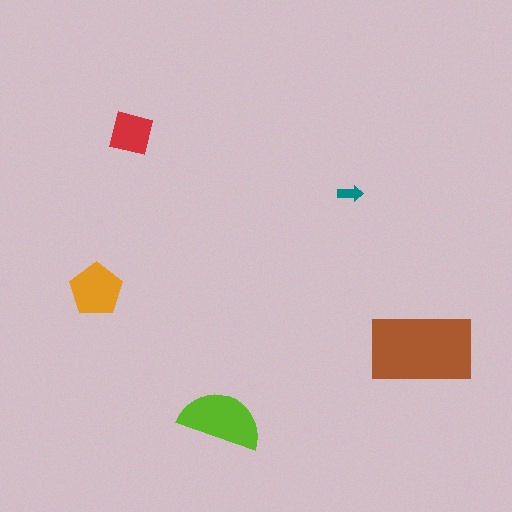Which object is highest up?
The red square is topmost.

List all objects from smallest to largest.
The teal arrow, the red square, the orange pentagon, the lime semicircle, the brown rectangle.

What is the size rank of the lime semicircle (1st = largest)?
2nd.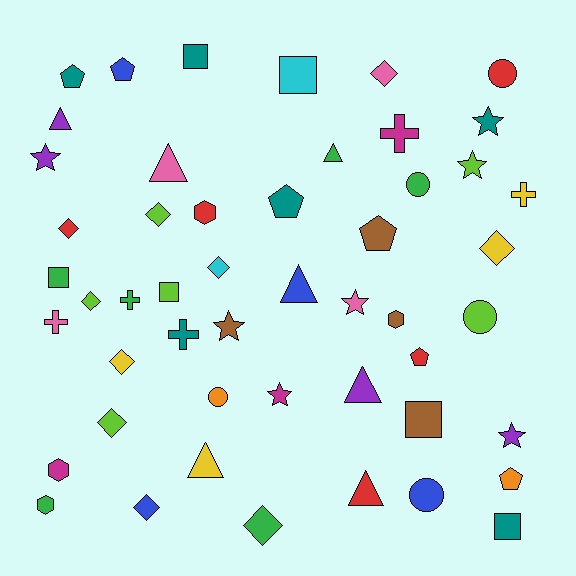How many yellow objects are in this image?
There are 4 yellow objects.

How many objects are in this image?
There are 50 objects.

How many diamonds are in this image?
There are 10 diamonds.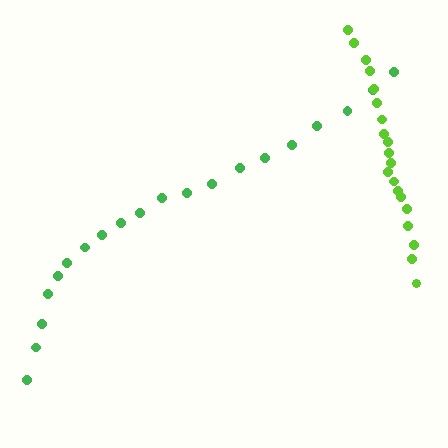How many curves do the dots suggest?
There are 2 distinct paths.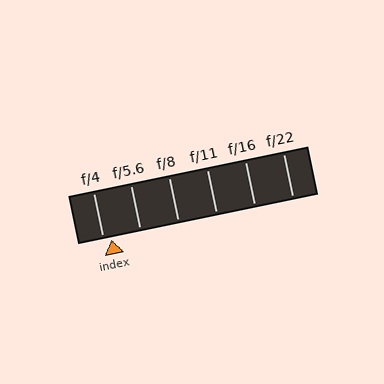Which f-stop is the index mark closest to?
The index mark is closest to f/4.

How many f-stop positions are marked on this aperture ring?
There are 6 f-stop positions marked.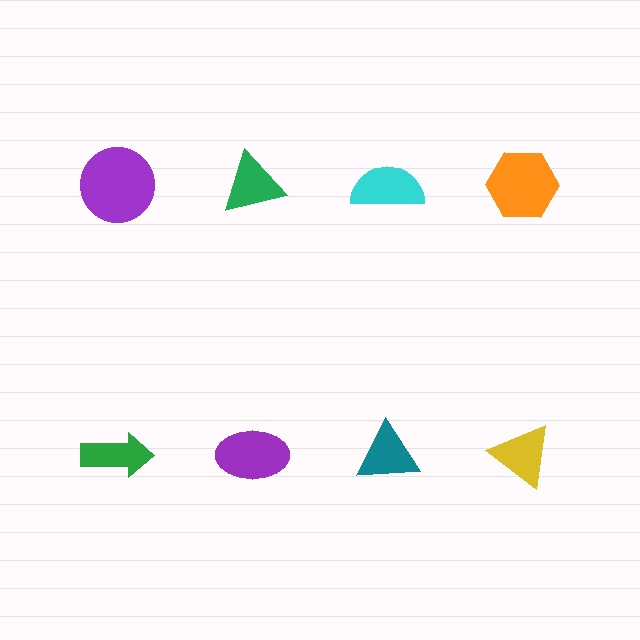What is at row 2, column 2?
A purple ellipse.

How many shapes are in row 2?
4 shapes.